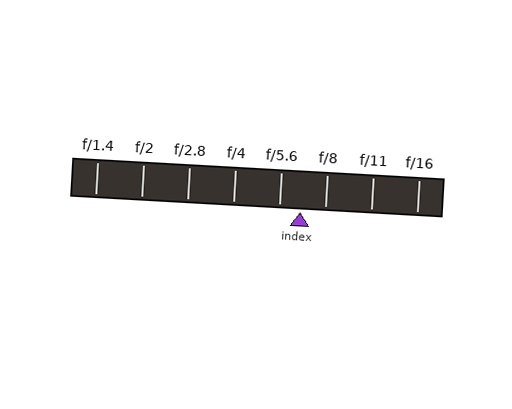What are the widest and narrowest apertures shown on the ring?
The widest aperture shown is f/1.4 and the narrowest is f/16.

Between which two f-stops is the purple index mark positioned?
The index mark is between f/5.6 and f/8.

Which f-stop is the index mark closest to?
The index mark is closest to f/5.6.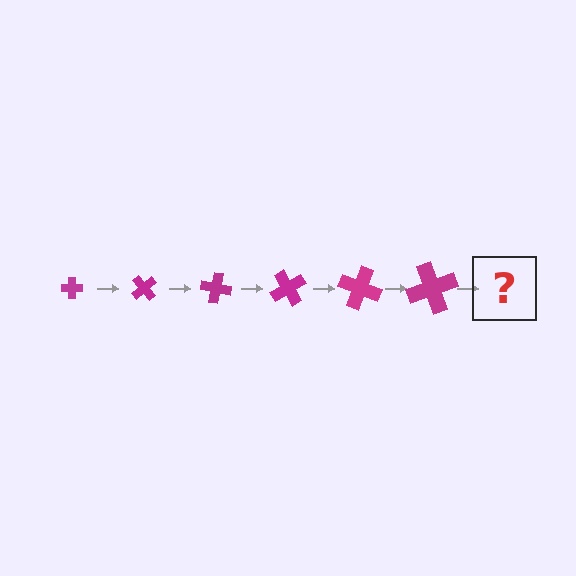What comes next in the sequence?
The next element should be a cross, larger than the previous one and rotated 300 degrees from the start.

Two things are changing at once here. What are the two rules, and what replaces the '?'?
The two rules are that the cross grows larger each step and it rotates 50 degrees each step. The '?' should be a cross, larger than the previous one and rotated 300 degrees from the start.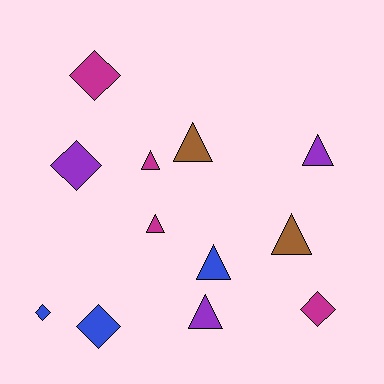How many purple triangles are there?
There are 2 purple triangles.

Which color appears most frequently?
Magenta, with 4 objects.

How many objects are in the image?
There are 12 objects.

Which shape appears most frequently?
Triangle, with 7 objects.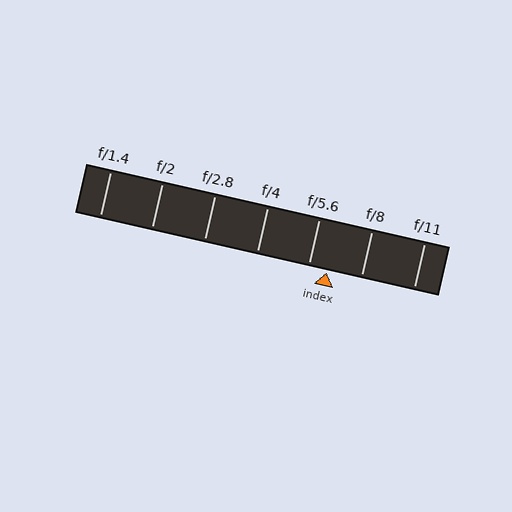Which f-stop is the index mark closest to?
The index mark is closest to f/5.6.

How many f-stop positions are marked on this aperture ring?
There are 7 f-stop positions marked.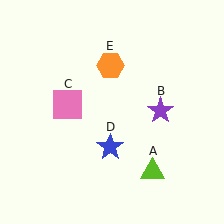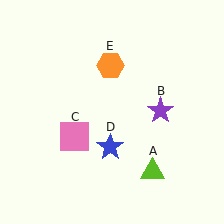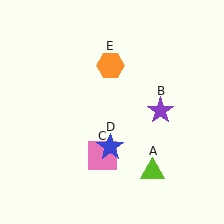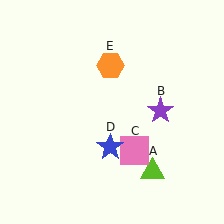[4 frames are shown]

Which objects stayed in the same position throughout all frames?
Lime triangle (object A) and purple star (object B) and blue star (object D) and orange hexagon (object E) remained stationary.